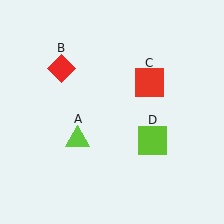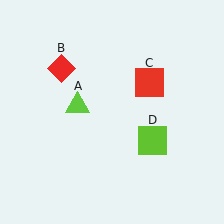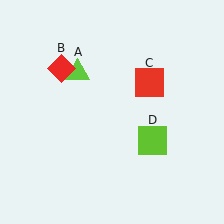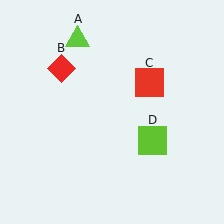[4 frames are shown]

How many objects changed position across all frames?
1 object changed position: lime triangle (object A).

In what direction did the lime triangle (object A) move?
The lime triangle (object A) moved up.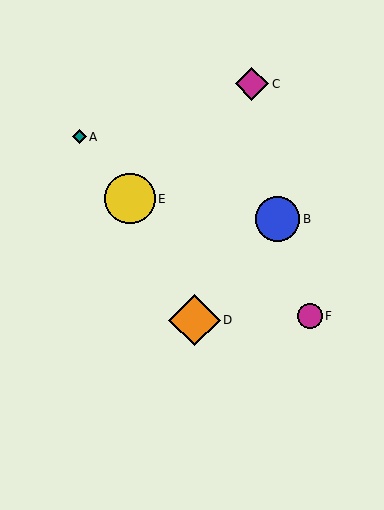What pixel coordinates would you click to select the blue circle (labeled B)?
Click at (277, 219) to select the blue circle B.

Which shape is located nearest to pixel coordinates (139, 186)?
The yellow circle (labeled E) at (130, 199) is nearest to that location.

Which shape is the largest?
The orange diamond (labeled D) is the largest.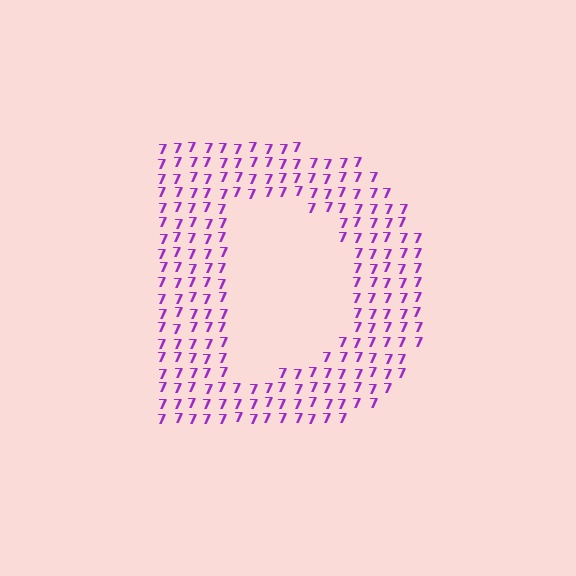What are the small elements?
The small elements are digit 7's.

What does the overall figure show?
The overall figure shows the letter D.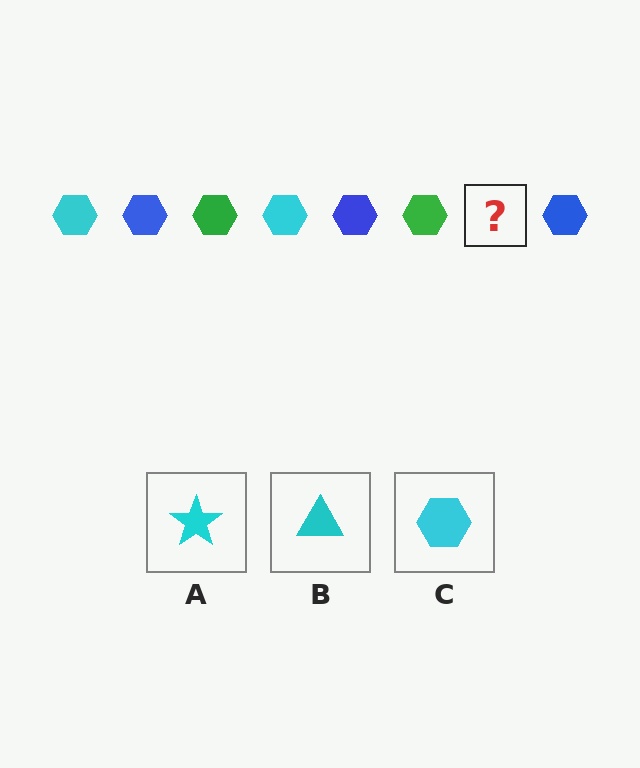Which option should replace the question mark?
Option C.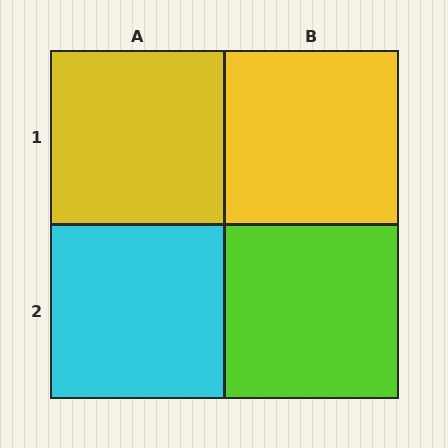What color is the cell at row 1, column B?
Yellow.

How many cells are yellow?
2 cells are yellow.